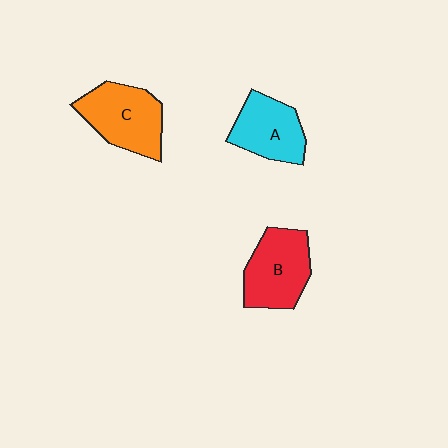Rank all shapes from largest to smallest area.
From largest to smallest: C (orange), B (red), A (cyan).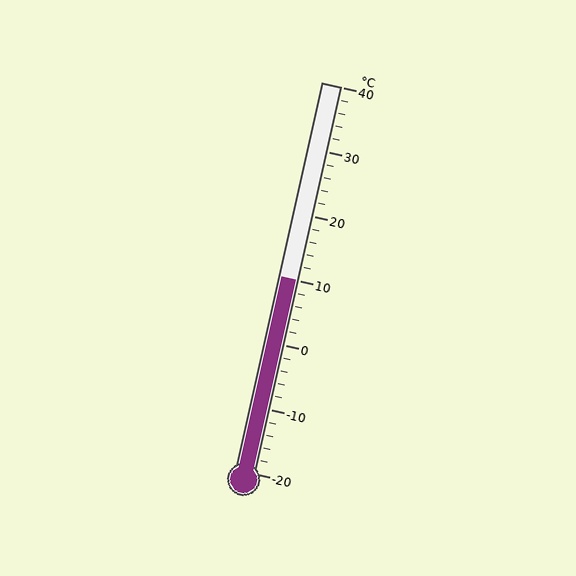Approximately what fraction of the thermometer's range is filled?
The thermometer is filled to approximately 50% of its range.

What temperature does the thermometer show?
The thermometer shows approximately 10°C.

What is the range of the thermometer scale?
The thermometer scale ranges from -20°C to 40°C.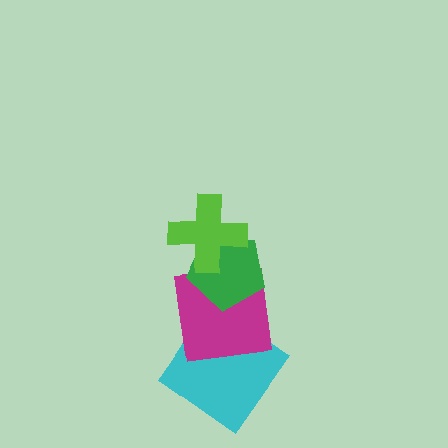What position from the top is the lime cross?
The lime cross is 1st from the top.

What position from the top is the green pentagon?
The green pentagon is 2nd from the top.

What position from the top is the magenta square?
The magenta square is 3rd from the top.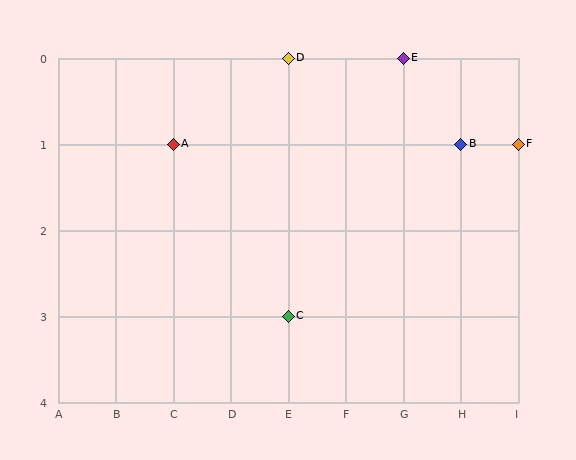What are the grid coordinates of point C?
Point C is at grid coordinates (E, 3).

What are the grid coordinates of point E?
Point E is at grid coordinates (G, 0).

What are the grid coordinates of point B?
Point B is at grid coordinates (H, 1).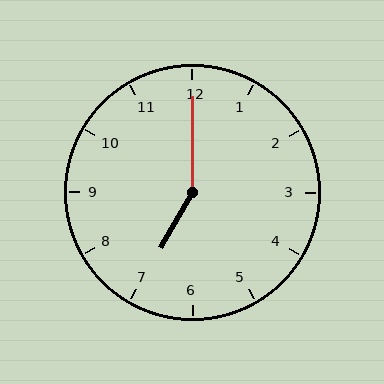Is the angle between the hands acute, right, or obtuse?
It is obtuse.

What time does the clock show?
7:00.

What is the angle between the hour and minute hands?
Approximately 150 degrees.